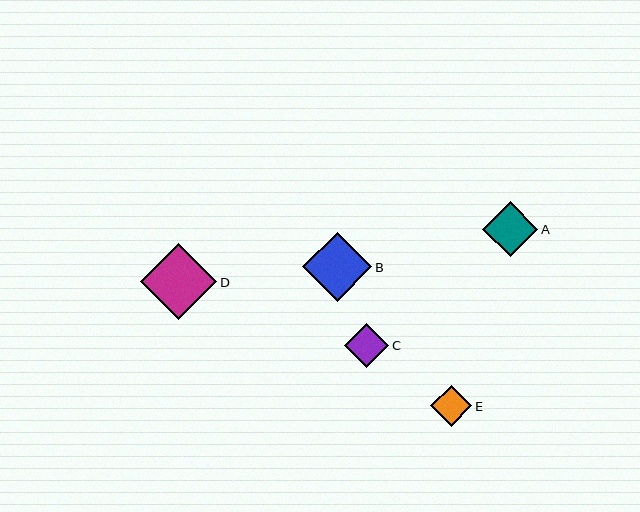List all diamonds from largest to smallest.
From largest to smallest: D, B, A, C, E.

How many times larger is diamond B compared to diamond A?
Diamond B is approximately 1.3 times the size of diamond A.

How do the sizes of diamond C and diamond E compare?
Diamond C and diamond E are approximately the same size.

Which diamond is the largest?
Diamond D is the largest with a size of approximately 76 pixels.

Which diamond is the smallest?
Diamond E is the smallest with a size of approximately 41 pixels.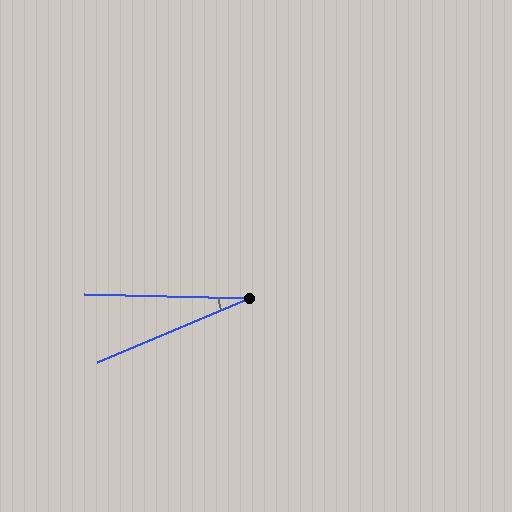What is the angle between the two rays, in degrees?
Approximately 24 degrees.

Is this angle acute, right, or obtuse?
It is acute.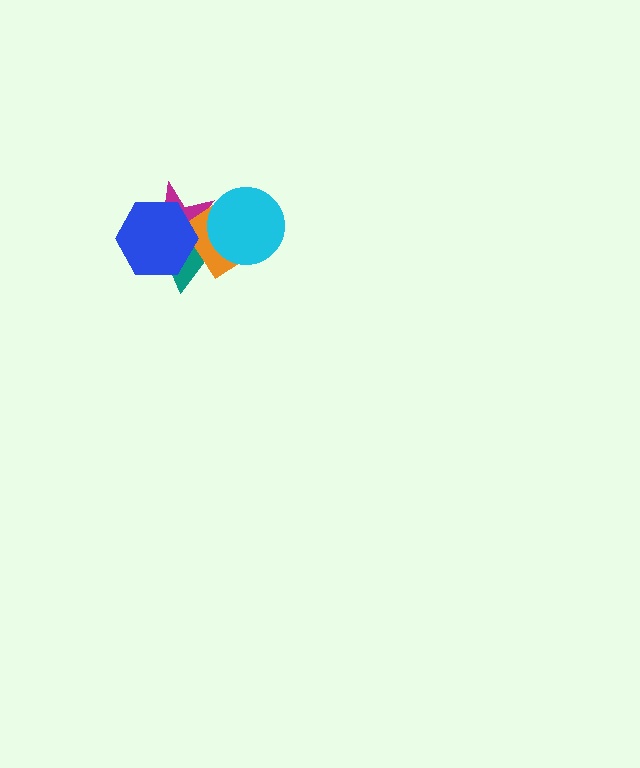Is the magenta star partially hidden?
Yes, it is partially covered by another shape.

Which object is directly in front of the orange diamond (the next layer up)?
The cyan circle is directly in front of the orange diamond.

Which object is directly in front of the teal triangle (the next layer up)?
The magenta star is directly in front of the teal triangle.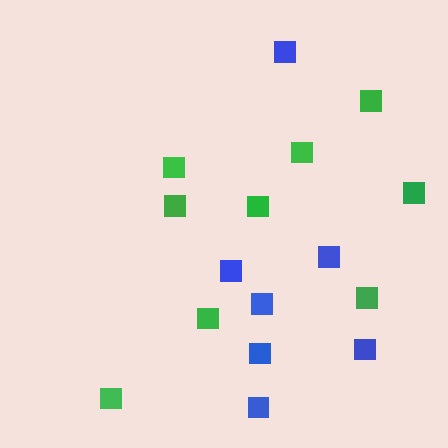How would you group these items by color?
There are 2 groups: one group of green squares (9) and one group of blue squares (7).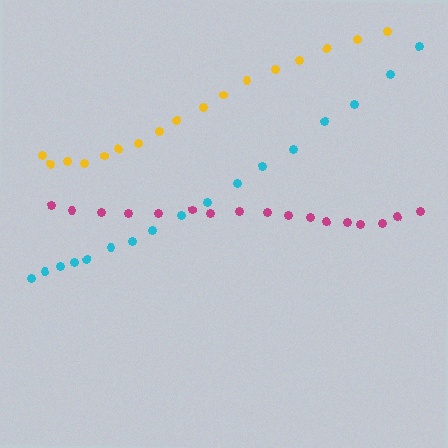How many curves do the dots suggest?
There are 3 distinct paths.